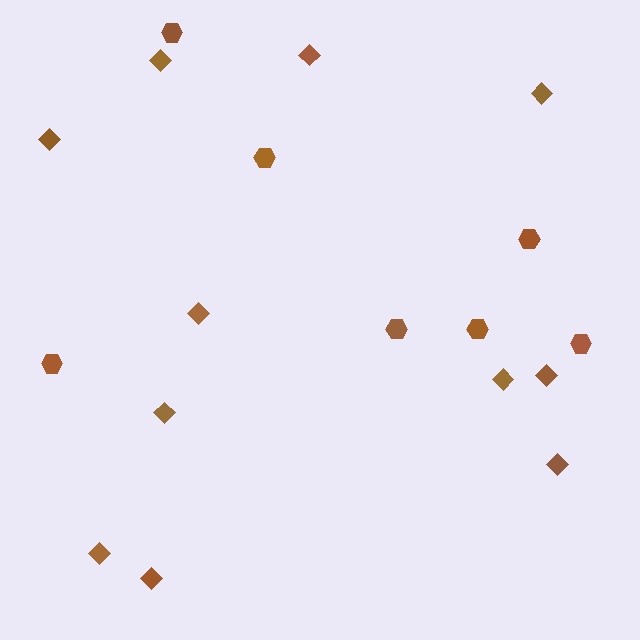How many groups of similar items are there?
There are 2 groups: one group of hexagons (7) and one group of diamonds (11).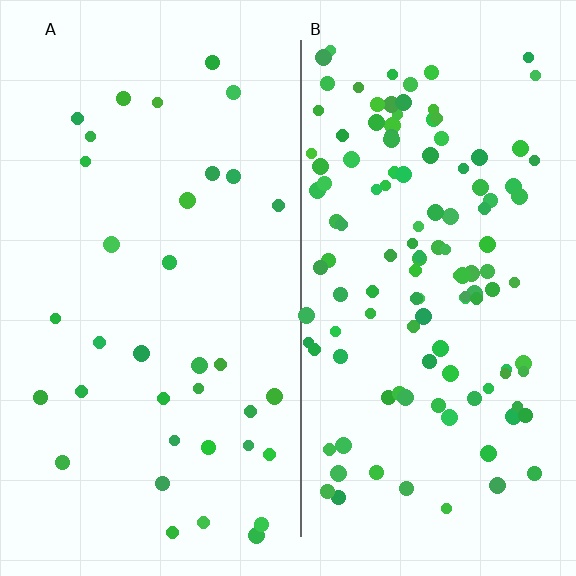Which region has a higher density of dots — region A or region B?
B (the right).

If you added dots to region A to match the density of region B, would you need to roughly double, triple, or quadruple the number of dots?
Approximately triple.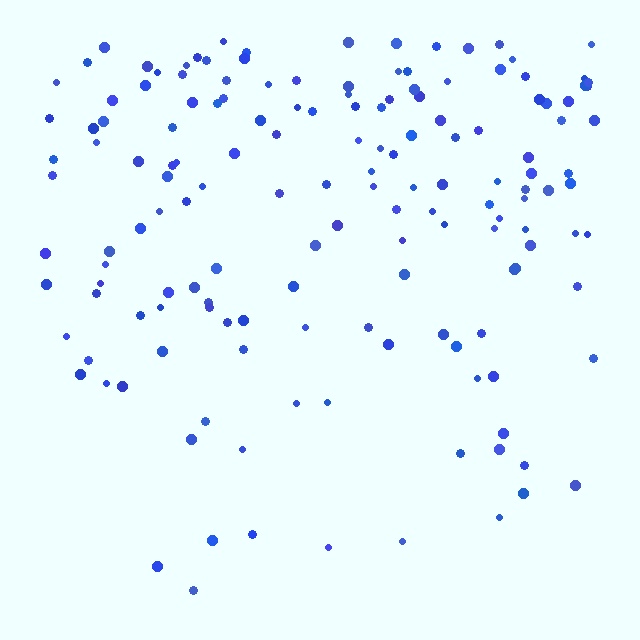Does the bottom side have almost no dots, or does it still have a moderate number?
Still a moderate number, just noticeably fewer than the top.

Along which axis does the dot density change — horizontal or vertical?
Vertical.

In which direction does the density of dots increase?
From bottom to top, with the top side densest.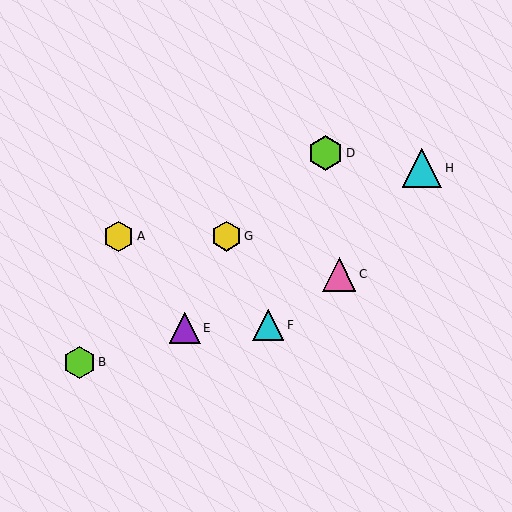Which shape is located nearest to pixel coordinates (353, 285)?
The pink triangle (labeled C) at (339, 274) is nearest to that location.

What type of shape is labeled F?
Shape F is a cyan triangle.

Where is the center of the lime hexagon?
The center of the lime hexagon is at (80, 362).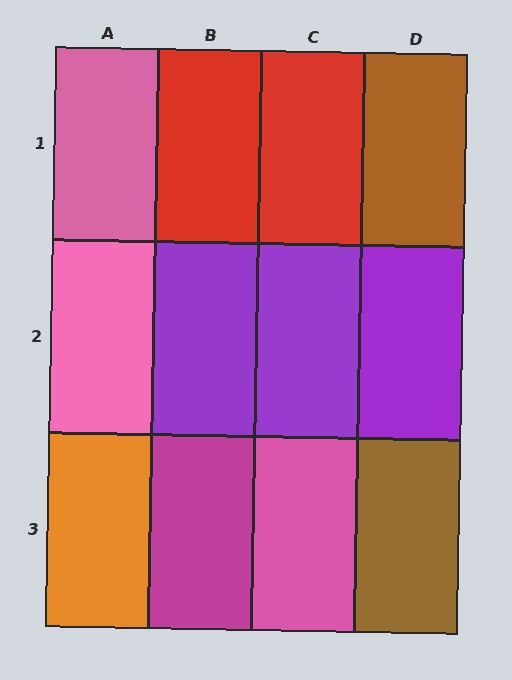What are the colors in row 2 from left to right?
Pink, purple, purple, purple.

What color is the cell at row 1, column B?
Red.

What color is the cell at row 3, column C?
Pink.